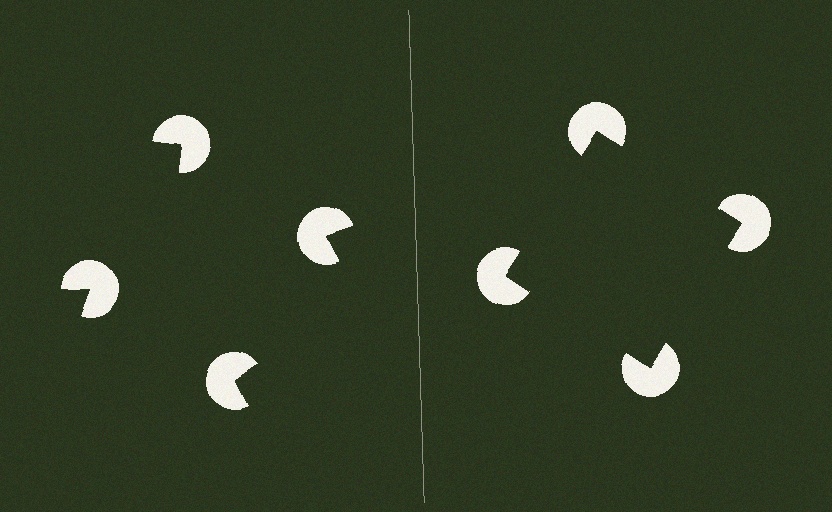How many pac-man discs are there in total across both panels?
8 — 4 on each side.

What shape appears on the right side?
An illusory square.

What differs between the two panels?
The pac-man discs are positioned identically on both sides; only the wedge orientations differ. On the right they align to a square; on the left they are misaligned.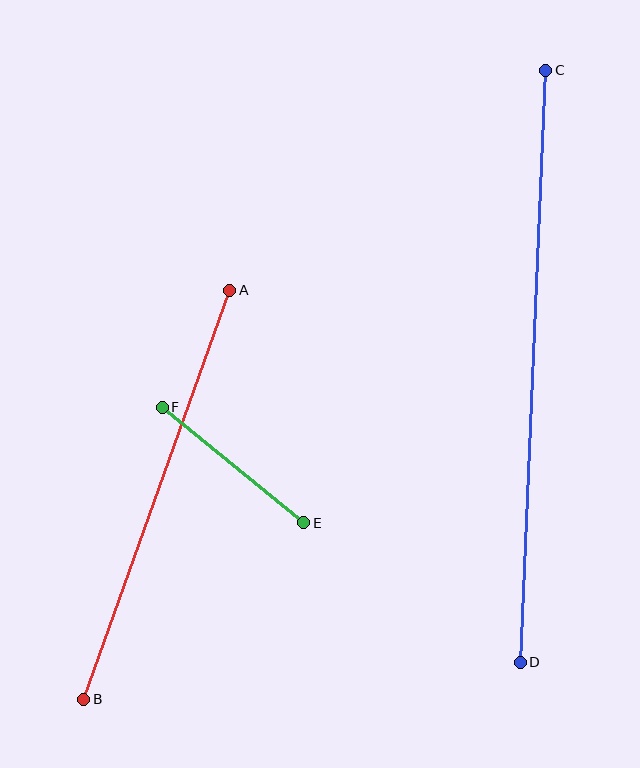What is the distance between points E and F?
The distance is approximately 182 pixels.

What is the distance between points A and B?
The distance is approximately 435 pixels.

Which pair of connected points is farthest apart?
Points C and D are farthest apart.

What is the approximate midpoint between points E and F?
The midpoint is at approximately (233, 465) pixels.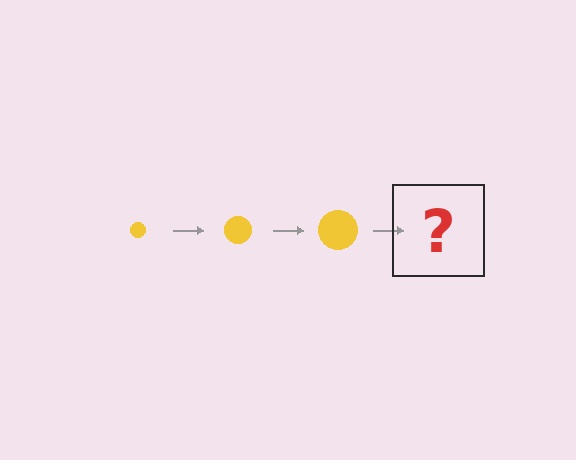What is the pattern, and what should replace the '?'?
The pattern is that the circle gets progressively larger each step. The '?' should be a yellow circle, larger than the previous one.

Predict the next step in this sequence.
The next step is a yellow circle, larger than the previous one.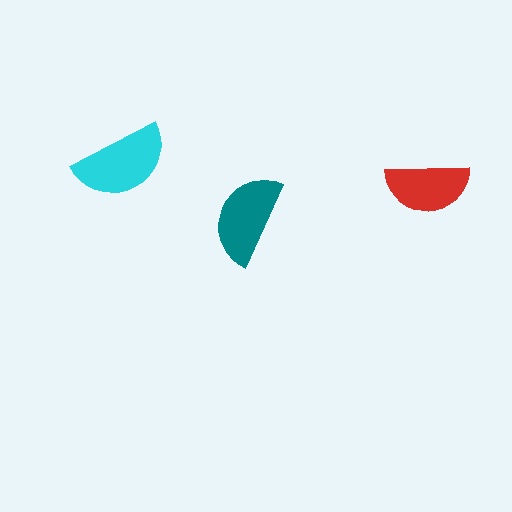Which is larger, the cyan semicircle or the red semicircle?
The cyan one.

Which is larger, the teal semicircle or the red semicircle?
The teal one.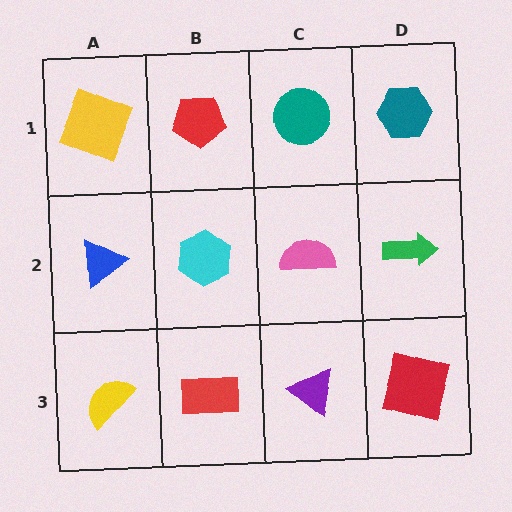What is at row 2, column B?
A cyan hexagon.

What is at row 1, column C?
A teal circle.